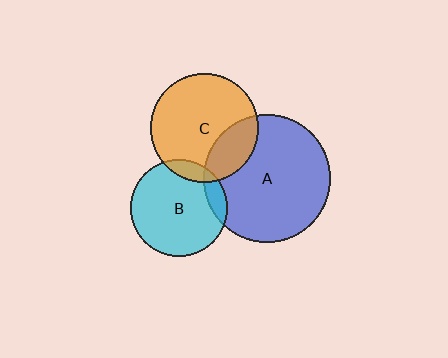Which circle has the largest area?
Circle A (blue).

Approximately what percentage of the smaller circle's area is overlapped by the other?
Approximately 10%.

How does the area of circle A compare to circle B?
Approximately 1.7 times.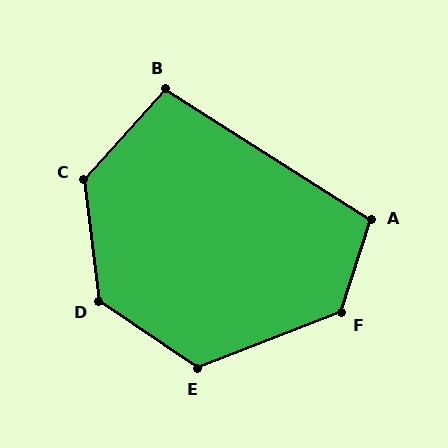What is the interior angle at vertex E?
Approximately 124 degrees (obtuse).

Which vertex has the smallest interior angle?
B, at approximately 100 degrees.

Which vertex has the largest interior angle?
D, at approximately 131 degrees.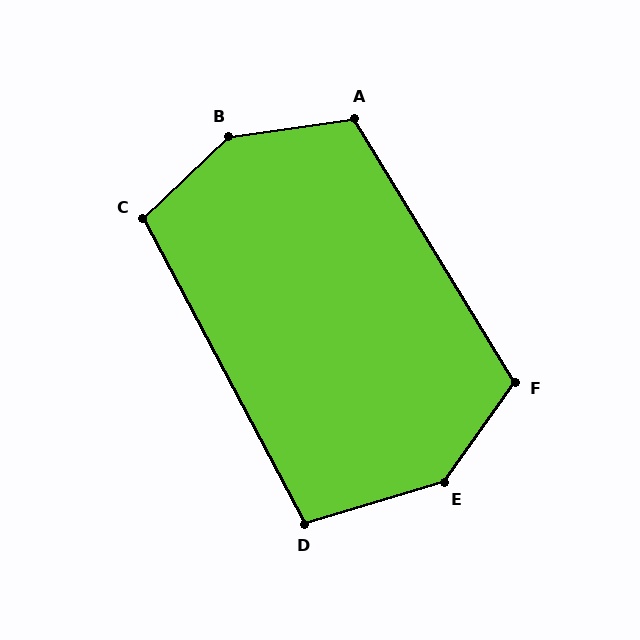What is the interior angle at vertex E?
Approximately 142 degrees (obtuse).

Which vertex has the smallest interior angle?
D, at approximately 102 degrees.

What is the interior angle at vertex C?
Approximately 105 degrees (obtuse).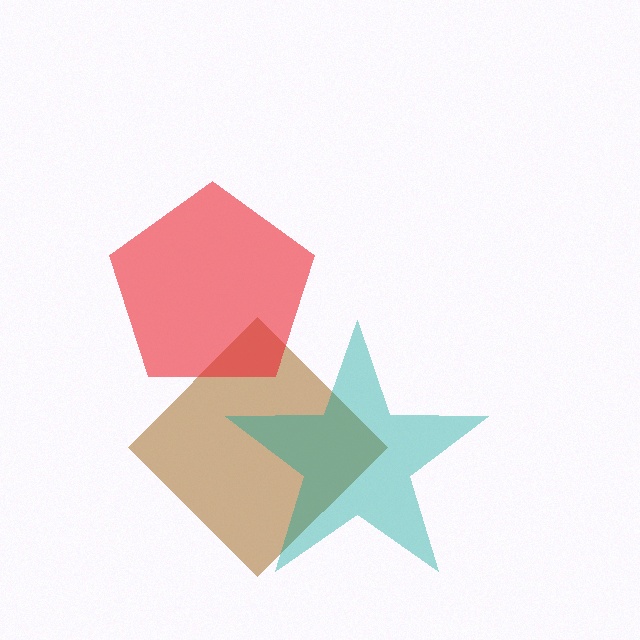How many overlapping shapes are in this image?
There are 3 overlapping shapes in the image.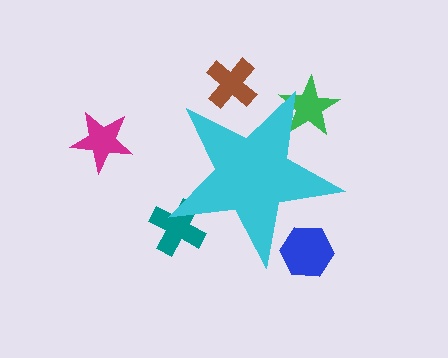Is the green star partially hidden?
Yes, the green star is partially hidden behind the cyan star.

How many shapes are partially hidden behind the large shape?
4 shapes are partially hidden.